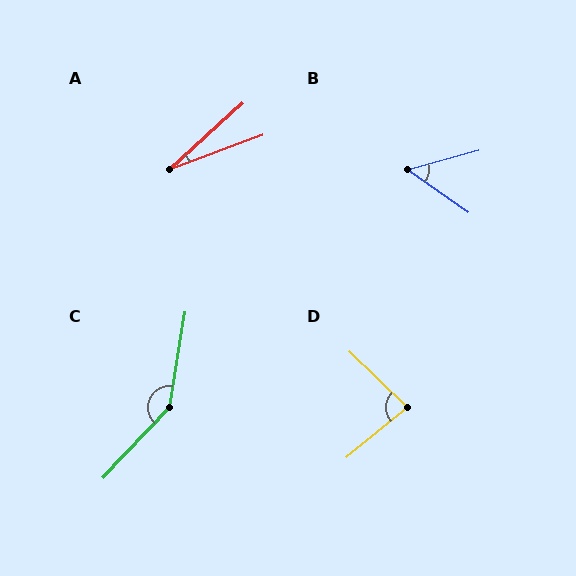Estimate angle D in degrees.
Approximately 83 degrees.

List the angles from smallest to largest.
A (22°), B (50°), D (83°), C (146°).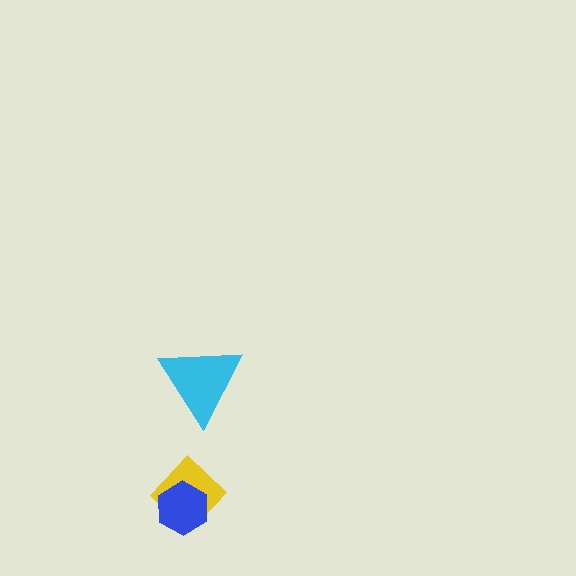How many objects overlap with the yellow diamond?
1 object overlaps with the yellow diamond.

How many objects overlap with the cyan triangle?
0 objects overlap with the cyan triangle.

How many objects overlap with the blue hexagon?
1 object overlaps with the blue hexagon.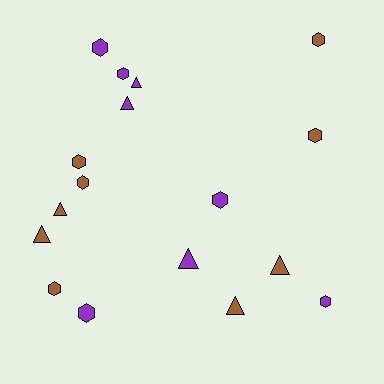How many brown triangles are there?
There are 4 brown triangles.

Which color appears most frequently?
Brown, with 9 objects.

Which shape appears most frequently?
Hexagon, with 10 objects.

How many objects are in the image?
There are 17 objects.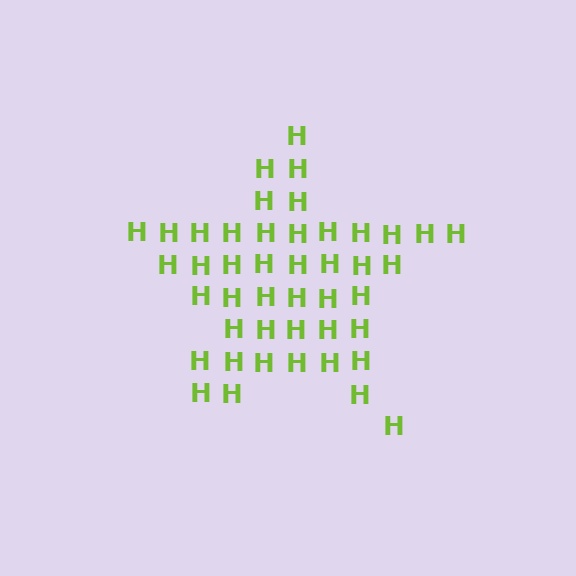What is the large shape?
The large shape is a star.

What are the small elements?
The small elements are letter H's.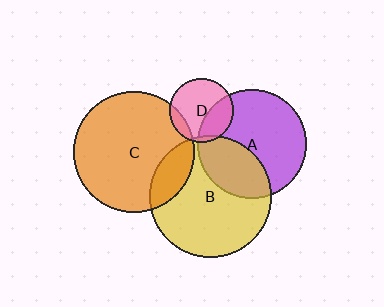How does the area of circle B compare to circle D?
Approximately 3.7 times.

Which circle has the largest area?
Circle B (yellow).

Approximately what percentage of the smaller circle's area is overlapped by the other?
Approximately 35%.